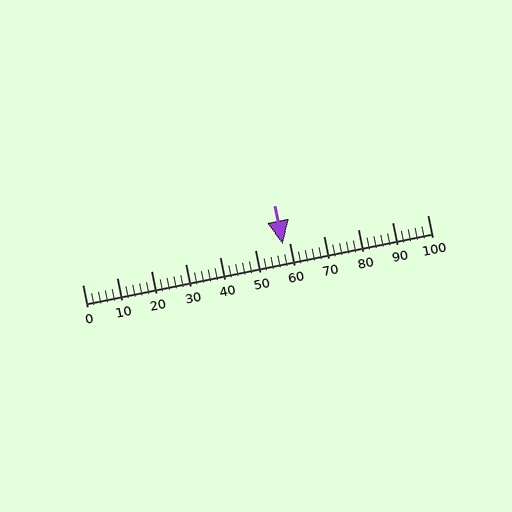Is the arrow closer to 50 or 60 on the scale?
The arrow is closer to 60.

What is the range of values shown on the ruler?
The ruler shows values from 0 to 100.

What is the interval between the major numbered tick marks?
The major tick marks are spaced 10 units apart.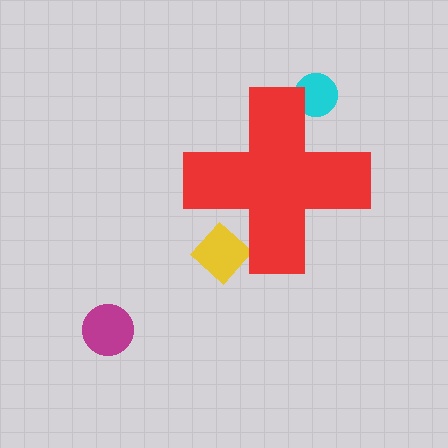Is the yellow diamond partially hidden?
Yes, the yellow diamond is partially hidden behind the red cross.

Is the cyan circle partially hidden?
Yes, the cyan circle is partially hidden behind the red cross.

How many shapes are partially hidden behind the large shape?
2 shapes are partially hidden.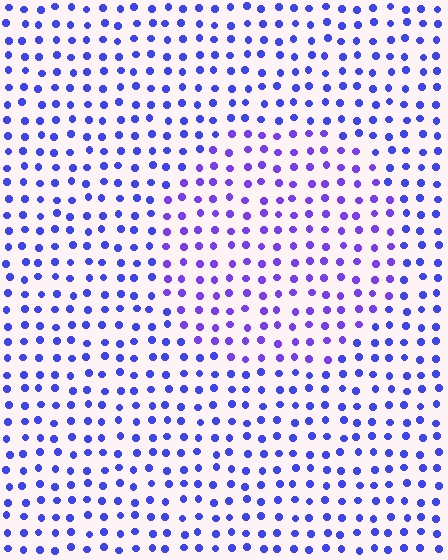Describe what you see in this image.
The image is filled with small blue elements in a uniform arrangement. A circle-shaped region is visible where the elements are tinted to a slightly different hue, forming a subtle color boundary.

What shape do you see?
I see a circle.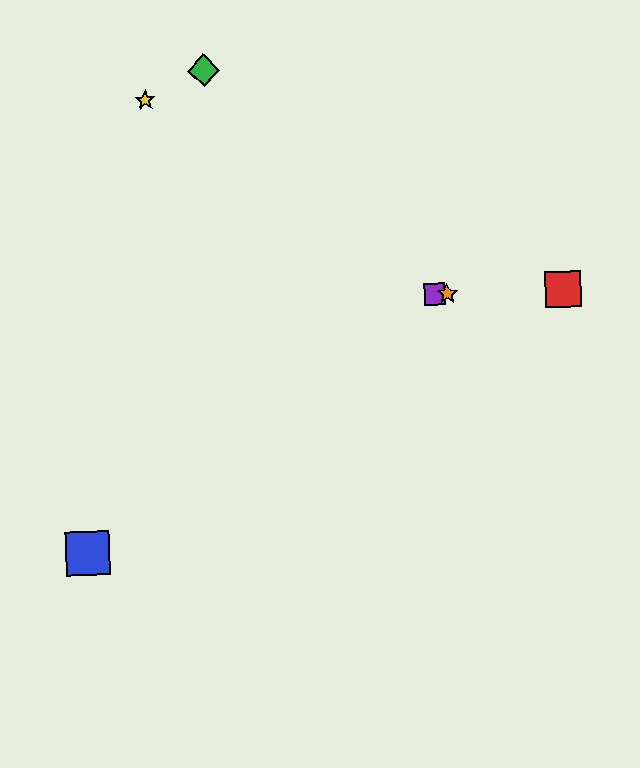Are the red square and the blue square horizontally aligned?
No, the red square is at y≈289 and the blue square is at y≈553.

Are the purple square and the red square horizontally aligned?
Yes, both are at y≈294.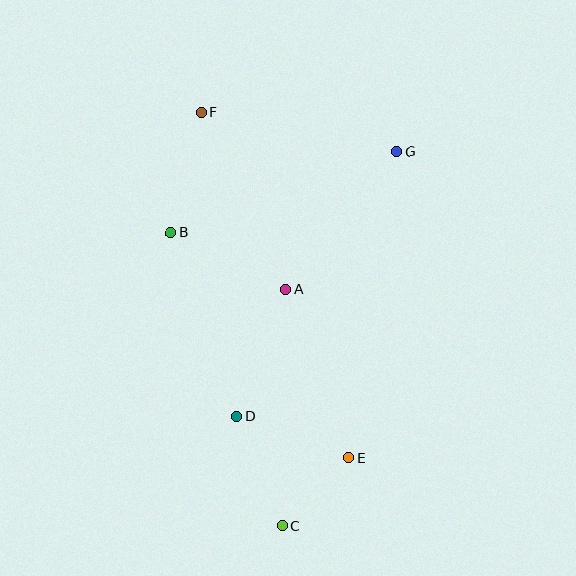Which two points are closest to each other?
Points C and E are closest to each other.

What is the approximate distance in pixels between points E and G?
The distance between E and G is approximately 310 pixels.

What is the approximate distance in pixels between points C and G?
The distance between C and G is approximately 392 pixels.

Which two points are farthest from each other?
Points C and F are farthest from each other.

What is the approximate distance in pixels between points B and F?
The distance between B and F is approximately 124 pixels.